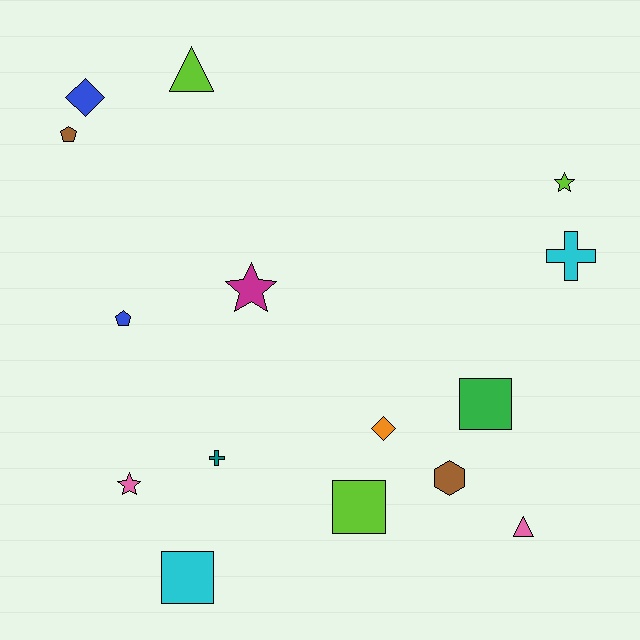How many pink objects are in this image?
There are 2 pink objects.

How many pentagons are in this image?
There are 2 pentagons.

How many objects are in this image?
There are 15 objects.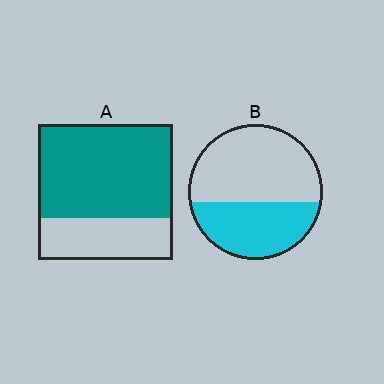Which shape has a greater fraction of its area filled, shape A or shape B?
Shape A.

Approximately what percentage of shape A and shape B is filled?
A is approximately 70% and B is approximately 40%.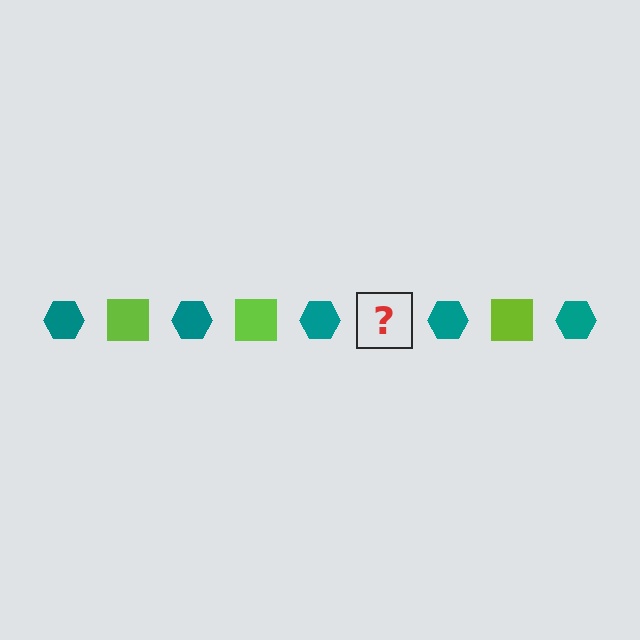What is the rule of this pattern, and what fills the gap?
The rule is that the pattern alternates between teal hexagon and lime square. The gap should be filled with a lime square.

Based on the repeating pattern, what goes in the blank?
The blank should be a lime square.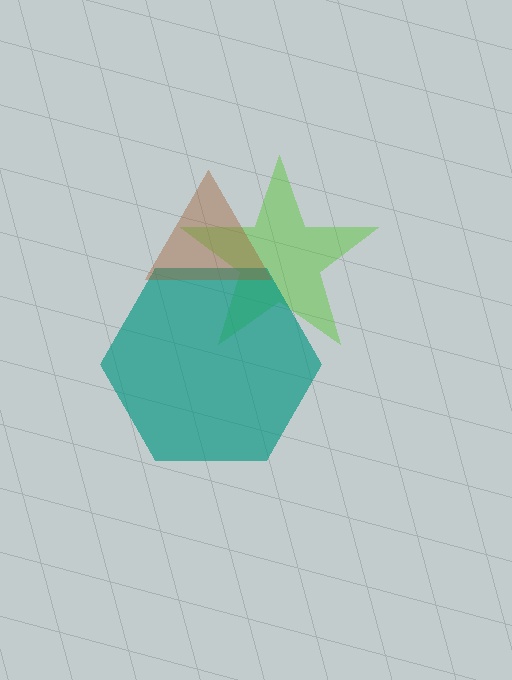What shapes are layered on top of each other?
The layered shapes are: a lime star, a teal hexagon, a brown triangle.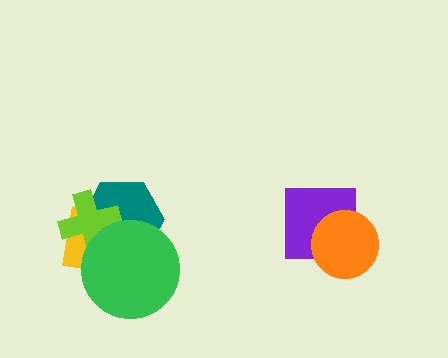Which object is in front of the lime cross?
The green circle is in front of the lime cross.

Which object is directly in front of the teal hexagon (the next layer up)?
The lime cross is directly in front of the teal hexagon.